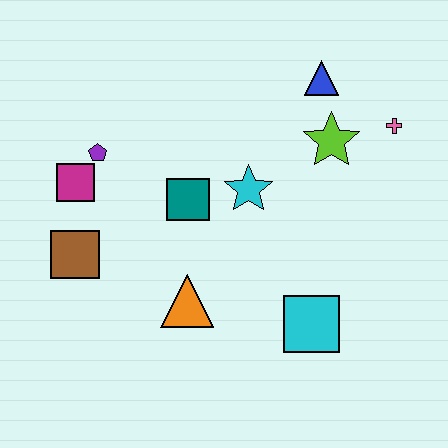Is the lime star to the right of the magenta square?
Yes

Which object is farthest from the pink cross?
The brown square is farthest from the pink cross.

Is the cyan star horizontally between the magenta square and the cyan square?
Yes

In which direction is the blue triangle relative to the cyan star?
The blue triangle is above the cyan star.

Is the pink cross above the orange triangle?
Yes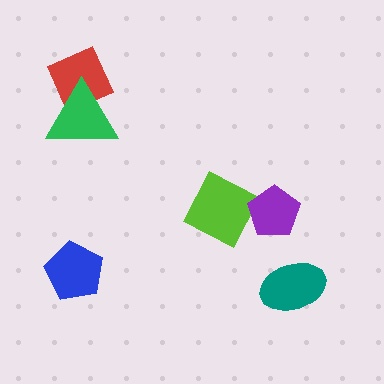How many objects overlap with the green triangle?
1 object overlaps with the green triangle.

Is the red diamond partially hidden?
Yes, it is partially covered by another shape.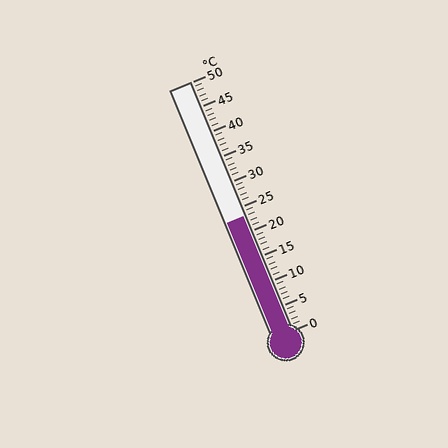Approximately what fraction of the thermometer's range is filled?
The thermometer is filled to approximately 45% of its range.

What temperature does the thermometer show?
The thermometer shows approximately 23°C.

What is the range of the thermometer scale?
The thermometer scale ranges from 0°C to 50°C.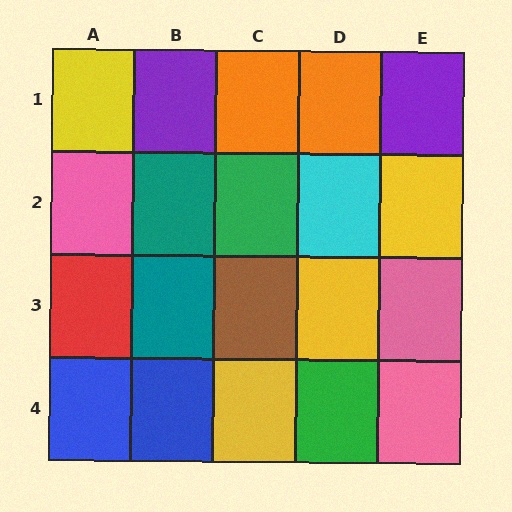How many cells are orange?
2 cells are orange.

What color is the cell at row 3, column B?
Teal.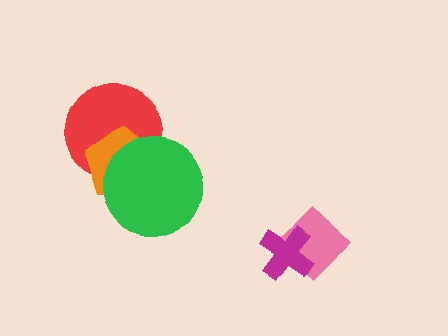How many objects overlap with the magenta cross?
1 object overlaps with the magenta cross.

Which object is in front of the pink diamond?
The magenta cross is in front of the pink diamond.